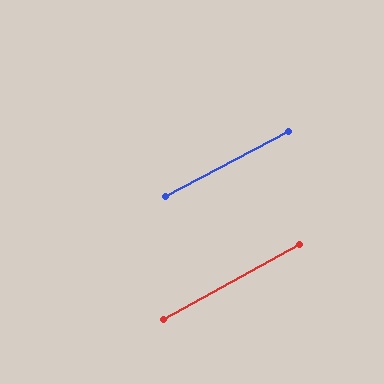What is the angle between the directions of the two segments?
Approximately 1 degree.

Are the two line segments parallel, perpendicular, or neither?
Parallel — their directions differ by only 1.0°.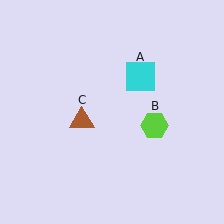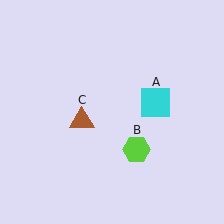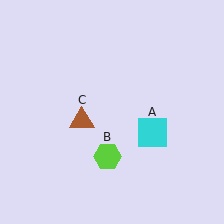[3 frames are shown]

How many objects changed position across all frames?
2 objects changed position: cyan square (object A), lime hexagon (object B).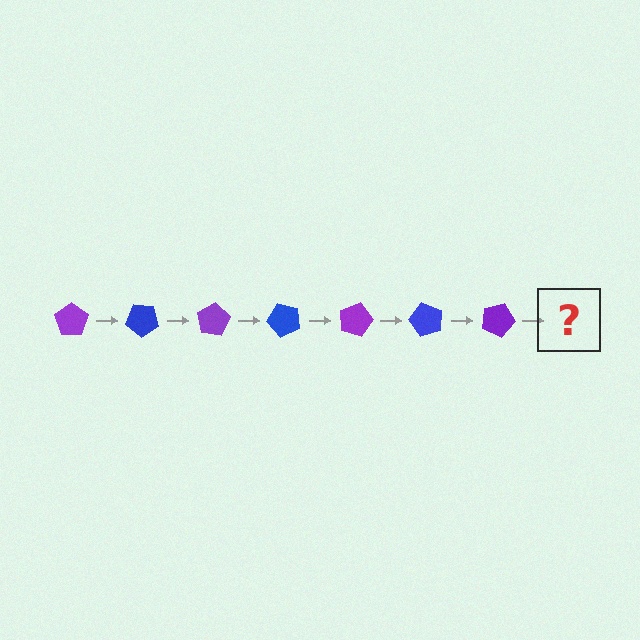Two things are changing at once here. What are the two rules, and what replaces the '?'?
The two rules are that it rotates 40 degrees each step and the color cycles through purple and blue. The '?' should be a blue pentagon, rotated 280 degrees from the start.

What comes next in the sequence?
The next element should be a blue pentagon, rotated 280 degrees from the start.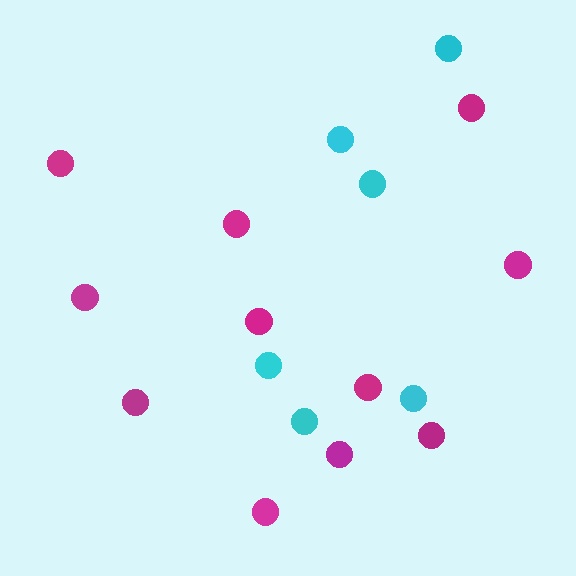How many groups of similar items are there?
There are 2 groups: one group of magenta circles (11) and one group of cyan circles (6).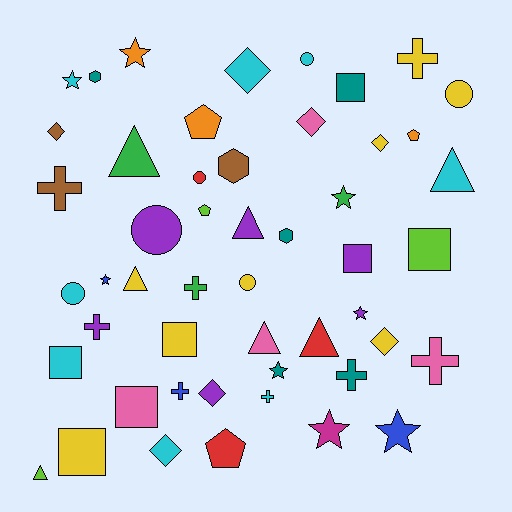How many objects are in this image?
There are 50 objects.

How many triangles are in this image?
There are 7 triangles.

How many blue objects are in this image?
There are 3 blue objects.